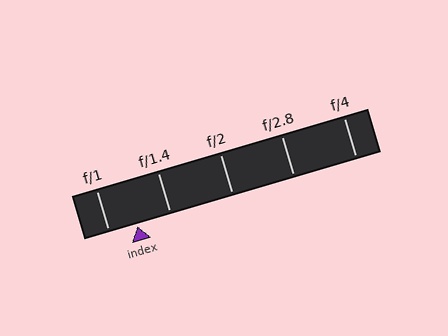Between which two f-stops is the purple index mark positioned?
The index mark is between f/1 and f/1.4.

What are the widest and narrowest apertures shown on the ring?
The widest aperture shown is f/1 and the narrowest is f/4.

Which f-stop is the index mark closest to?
The index mark is closest to f/1.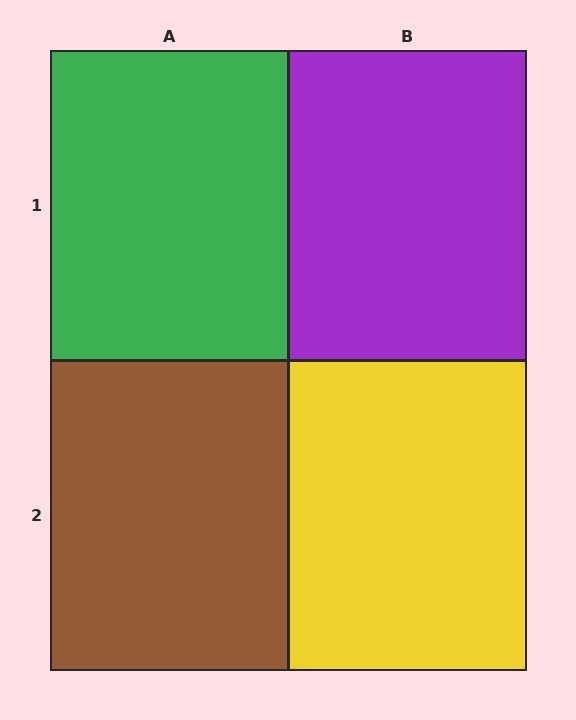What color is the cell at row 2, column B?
Yellow.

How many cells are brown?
1 cell is brown.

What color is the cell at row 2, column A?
Brown.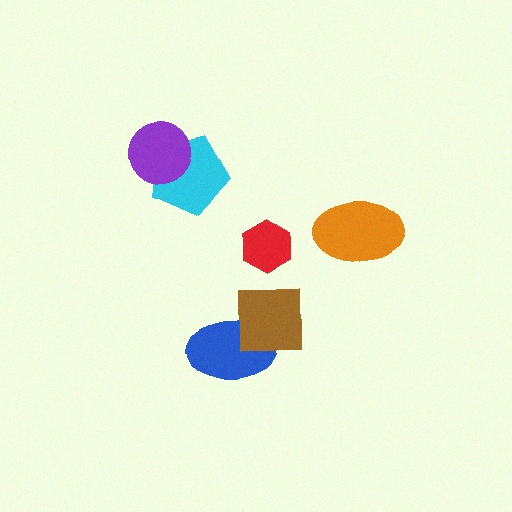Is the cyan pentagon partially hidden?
Yes, it is partially covered by another shape.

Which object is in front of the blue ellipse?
The brown square is in front of the blue ellipse.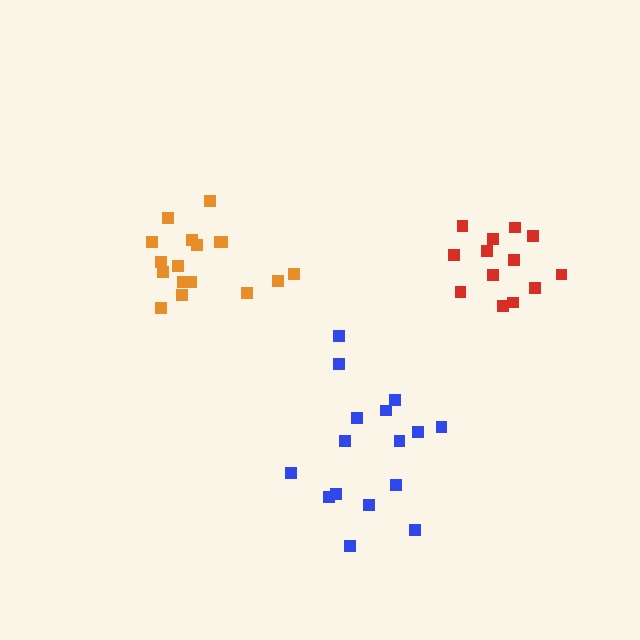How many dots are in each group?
Group 1: 13 dots, Group 2: 17 dots, Group 3: 16 dots (46 total).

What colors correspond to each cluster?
The clusters are colored: red, orange, blue.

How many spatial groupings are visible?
There are 3 spatial groupings.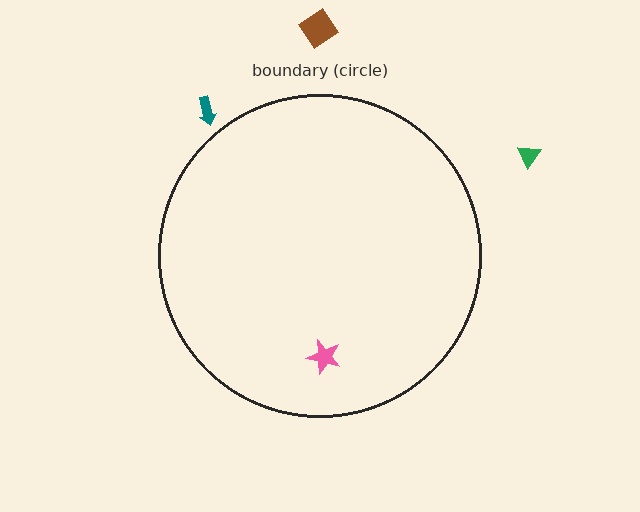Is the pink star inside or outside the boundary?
Inside.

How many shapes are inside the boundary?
1 inside, 3 outside.